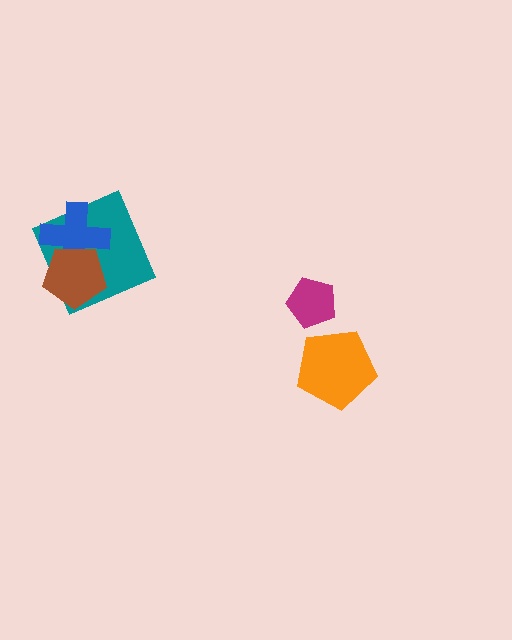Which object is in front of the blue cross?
The brown pentagon is in front of the blue cross.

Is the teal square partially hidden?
Yes, it is partially covered by another shape.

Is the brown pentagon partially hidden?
No, no other shape covers it.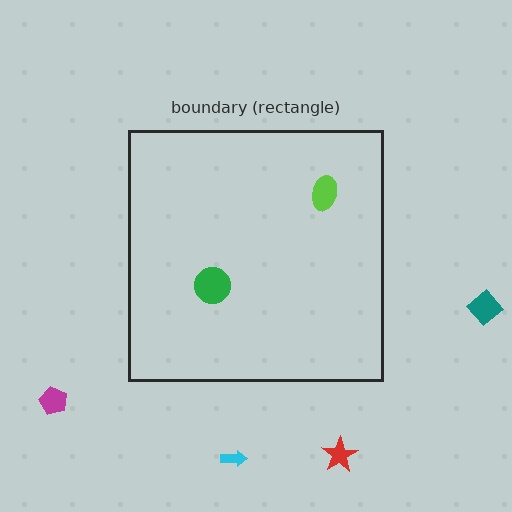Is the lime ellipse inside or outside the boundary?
Inside.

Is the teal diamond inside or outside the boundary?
Outside.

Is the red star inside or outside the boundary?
Outside.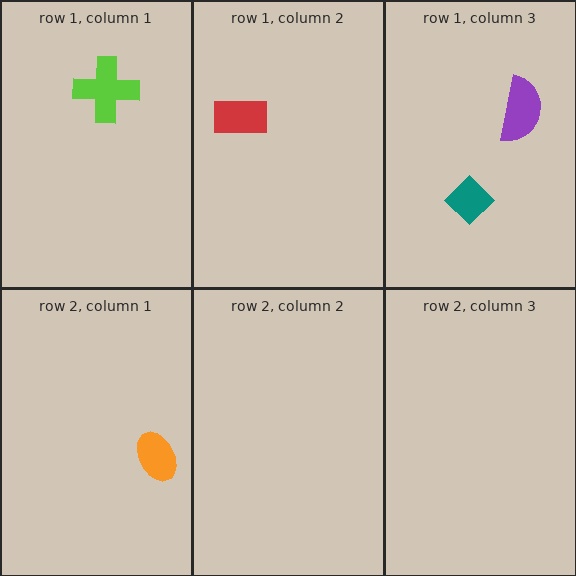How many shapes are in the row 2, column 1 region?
1.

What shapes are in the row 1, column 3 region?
The purple semicircle, the teal diamond.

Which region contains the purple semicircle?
The row 1, column 3 region.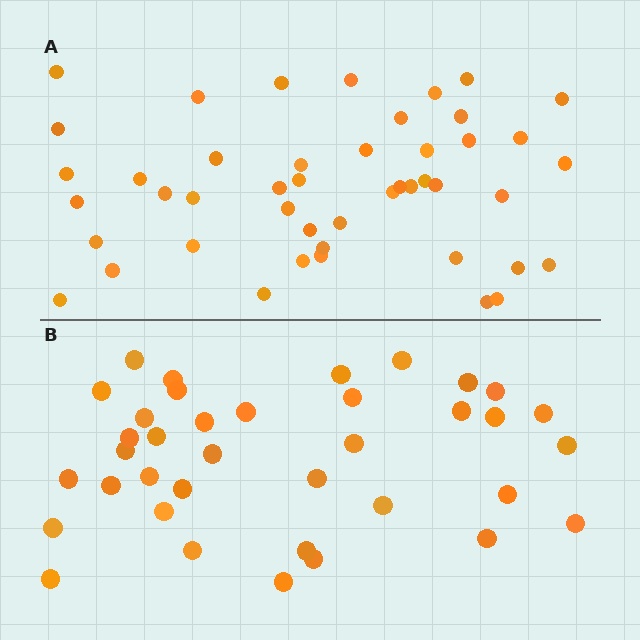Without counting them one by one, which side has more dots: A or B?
Region A (the top region) has more dots.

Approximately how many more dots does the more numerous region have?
Region A has roughly 8 or so more dots than region B.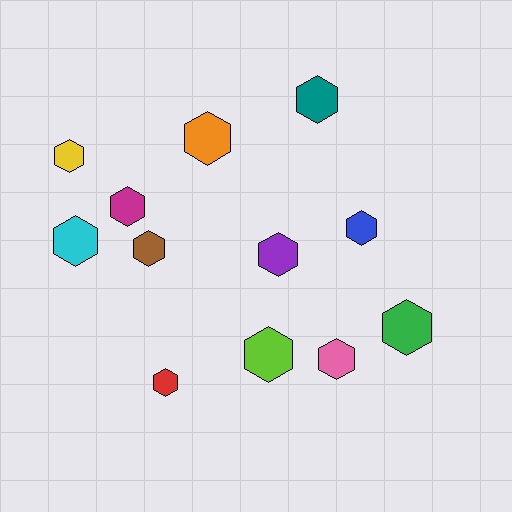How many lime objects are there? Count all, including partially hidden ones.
There is 1 lime object.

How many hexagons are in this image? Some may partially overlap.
There are 12 hexagons.